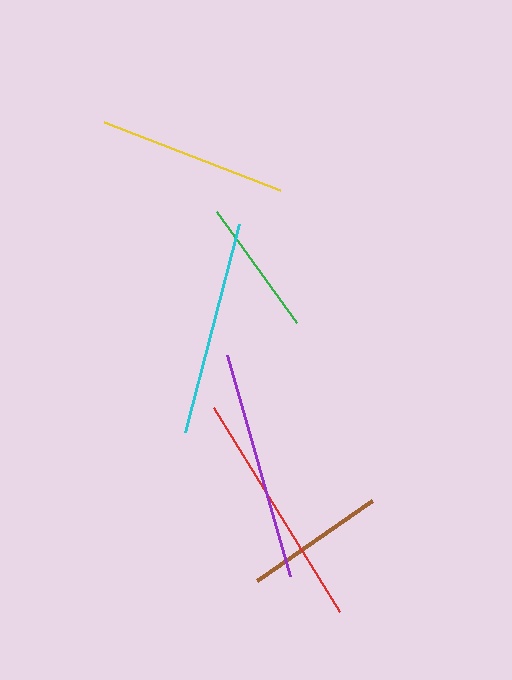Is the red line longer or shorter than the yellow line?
The red line is longer than the yellow line.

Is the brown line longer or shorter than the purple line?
The purple line is longer than the brown line.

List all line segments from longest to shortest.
From longest to shortest: red, purple, cyan, yellow, brown, green.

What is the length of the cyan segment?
The cyan segment is approximately 214 pixels long.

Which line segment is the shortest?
The green line is the shortest at approximately 136 pixels.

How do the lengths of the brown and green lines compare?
The brown and green lines are approximately the same length.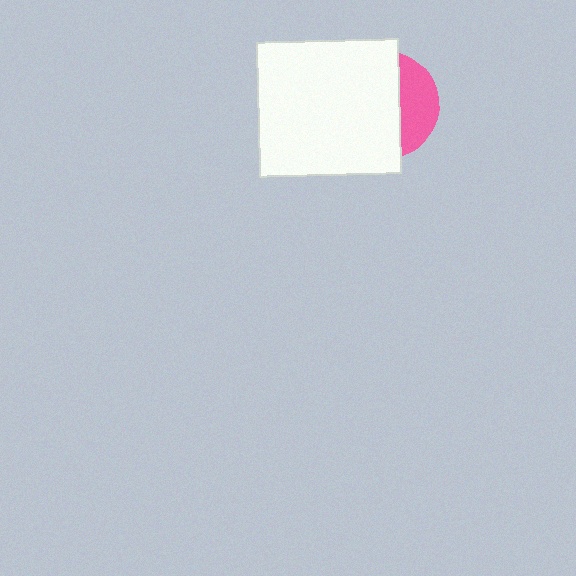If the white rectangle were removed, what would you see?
You would see the complete pink circle.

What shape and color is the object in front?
The object in front is a white rectangle.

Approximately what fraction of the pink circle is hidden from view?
Roughly 68% of the pink circle is hidden behind the white rectangle.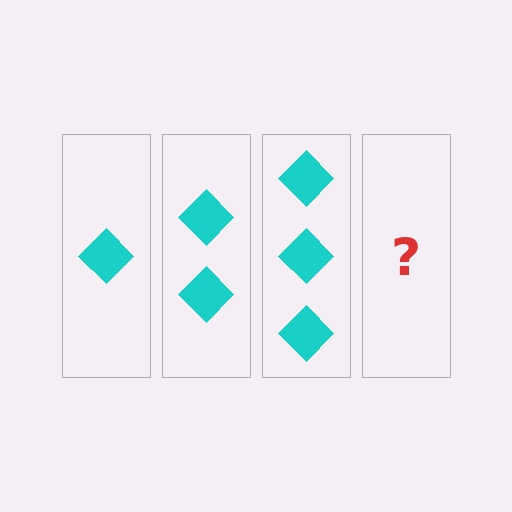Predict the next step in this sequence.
The next step is 4 diamonds.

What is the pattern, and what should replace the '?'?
The pattern is that each step adds one more diamond. The '?' should be 4 diamonds.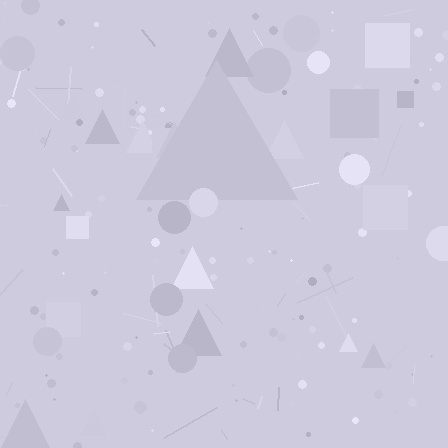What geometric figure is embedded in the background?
A triangle is embedded in the background.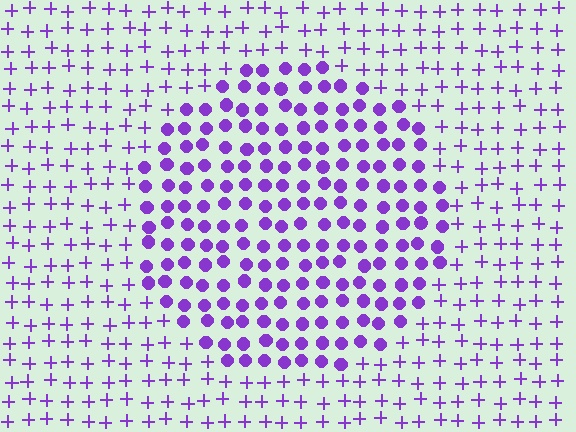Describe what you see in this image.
The image is filled with small purple elements arranged in a uniform grid. A circle-shaped region contains circles, while the surrounding area contains plus signs. The boundary is defined purely by the change in element shape.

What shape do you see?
I see a circle.